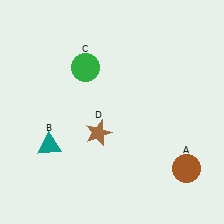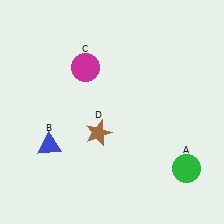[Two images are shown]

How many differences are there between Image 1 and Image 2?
There are 3 differences between the two images.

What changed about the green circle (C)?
In Image 1, C is green. In Image 2, it changed to magenta.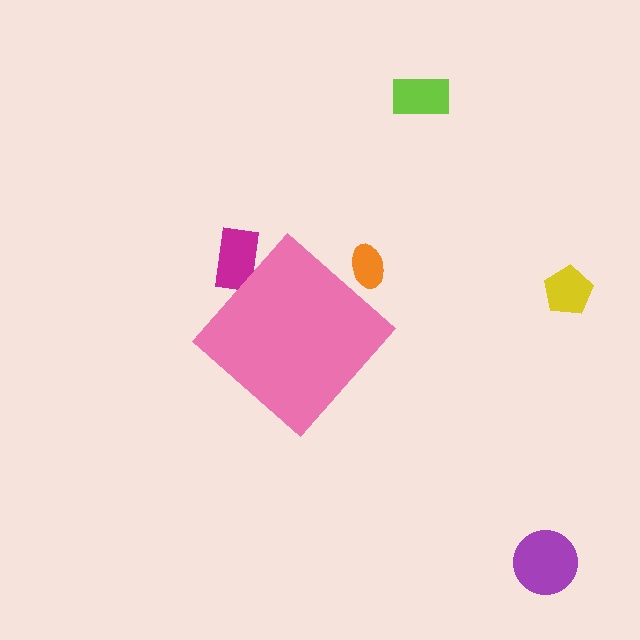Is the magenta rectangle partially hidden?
Yes, the magenta rectangle is partially hidden behind the pink diamond.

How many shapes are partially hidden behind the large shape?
2 shapes are partially hidden.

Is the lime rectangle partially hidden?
No, the lime rectangle is fully visible.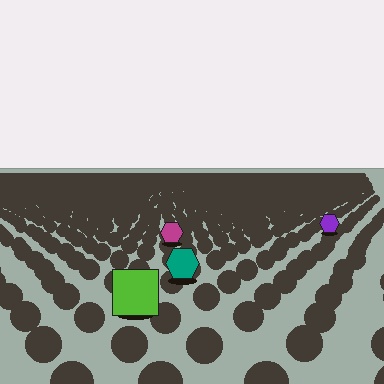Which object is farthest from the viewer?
The purple hexagon is farthest from the viewer. It appears smaller and the ground texture around it is denser.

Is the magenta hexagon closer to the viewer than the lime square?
No. The lime square is closer — you can tell from the texture gradient: the ground texture is coarser near it.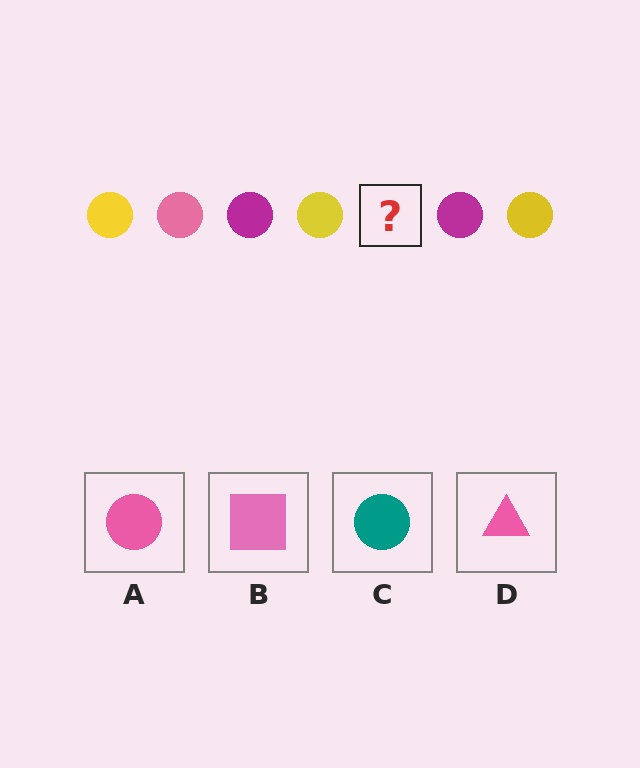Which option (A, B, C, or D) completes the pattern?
A.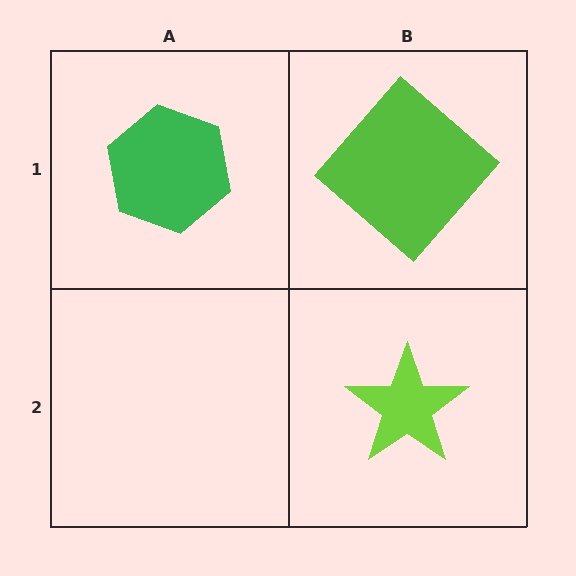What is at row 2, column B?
A lime star.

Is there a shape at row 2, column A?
No, that cell is empty.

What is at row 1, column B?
A lime diamond.